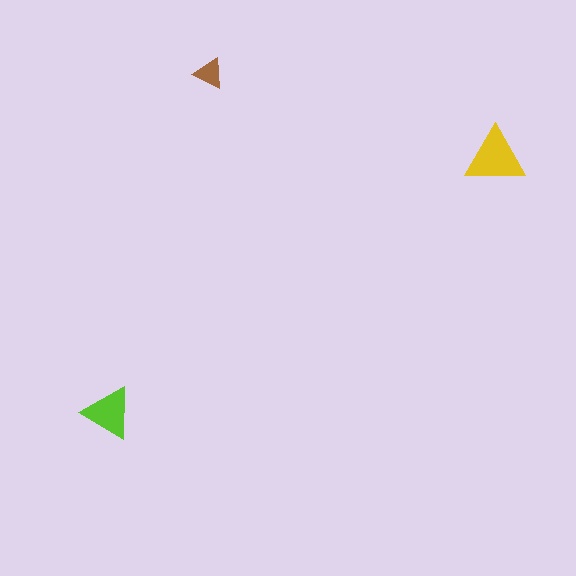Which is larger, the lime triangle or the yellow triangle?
The yellow one.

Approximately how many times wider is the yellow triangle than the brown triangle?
About 2 times wider.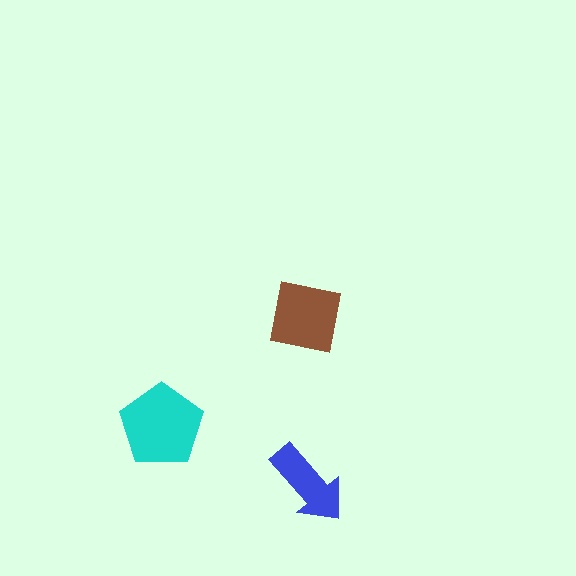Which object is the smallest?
The blue arrow.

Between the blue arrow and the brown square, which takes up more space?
The brown square.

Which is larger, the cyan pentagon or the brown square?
The cyan pentagon.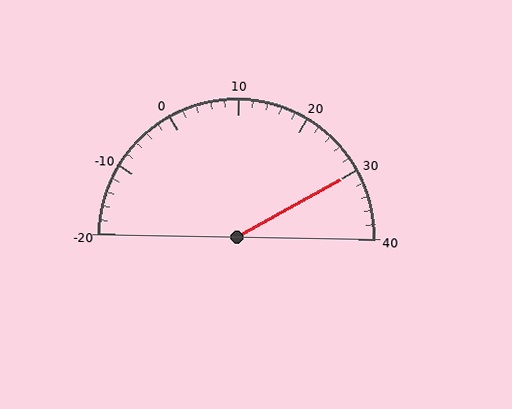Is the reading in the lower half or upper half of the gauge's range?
The reading is in the upper half of the range (-20 to 40).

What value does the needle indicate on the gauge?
The needle indicates approximately 30.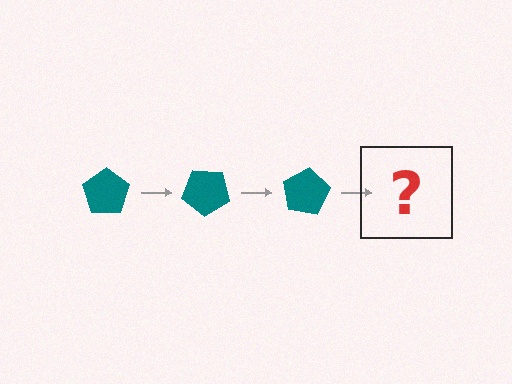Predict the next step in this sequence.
The next step is a teal pentagon rotated 120 degrees.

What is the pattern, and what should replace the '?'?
The pattern is that the pentagon rotates 40 degrees each step. The '?' should be a teal pentagon rotated 120 degrees.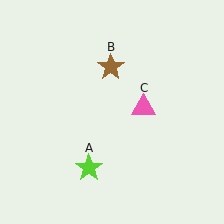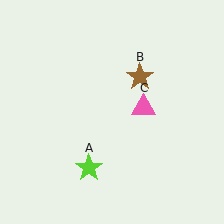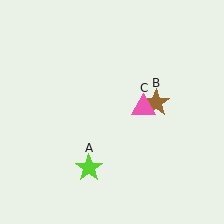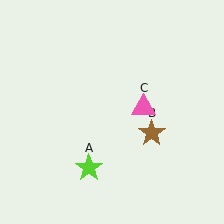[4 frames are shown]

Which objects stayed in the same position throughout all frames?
Lime star (object A) and pink triangle (object C) remained stationary.